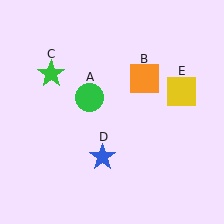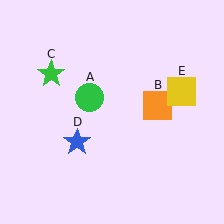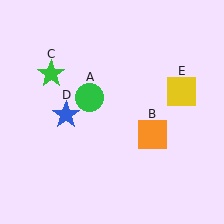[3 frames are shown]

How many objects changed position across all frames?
2 objects changed position: orange square (object B), blue star (object D).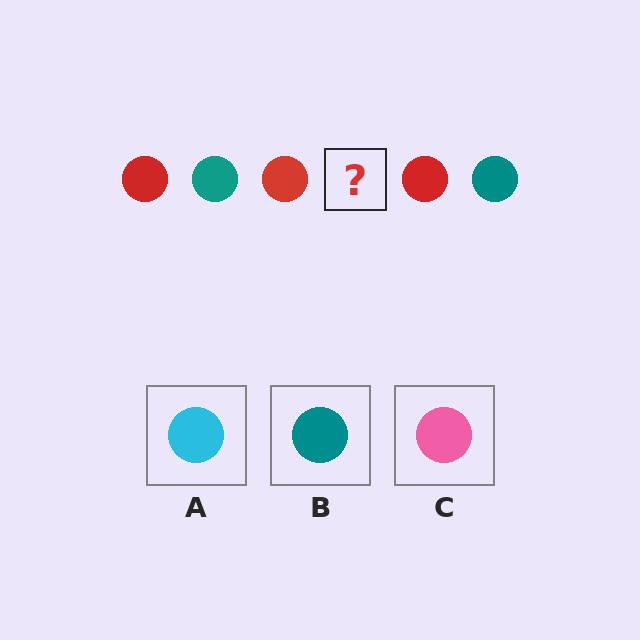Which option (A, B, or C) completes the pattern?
B.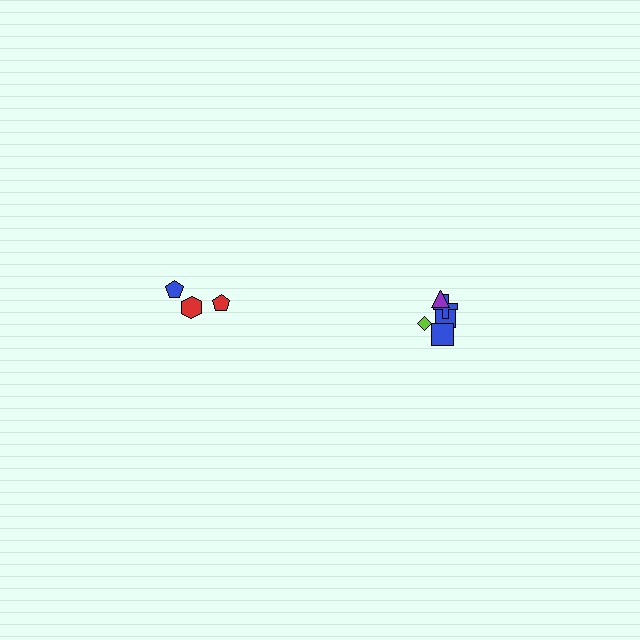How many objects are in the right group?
There are 5 objects.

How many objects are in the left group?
There are 3 objects.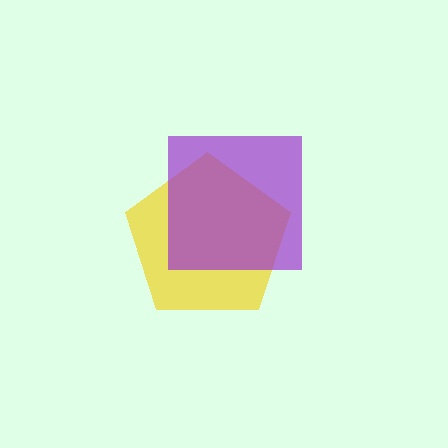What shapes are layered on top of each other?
The layered shapes are: a yellow pentagon, a purple square.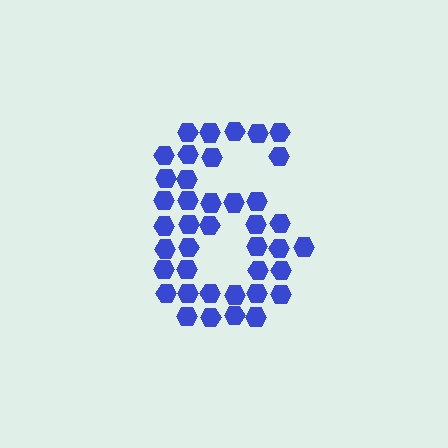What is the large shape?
The large shape is the digit 6.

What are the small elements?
The small elements are hexagons.